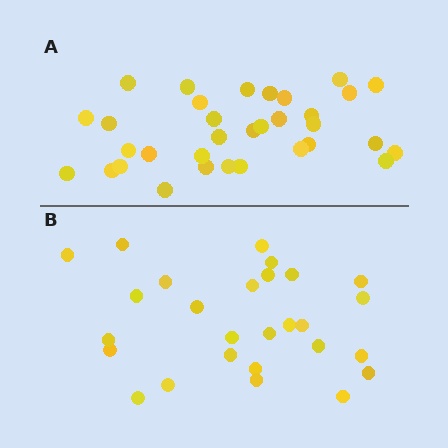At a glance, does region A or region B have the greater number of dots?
Region A (the top region) has more dots.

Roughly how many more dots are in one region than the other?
Region A has about 6 more dots than region B.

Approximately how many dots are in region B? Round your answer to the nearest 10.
About 30 dots. (The exact count is 27, which rounds to 30.)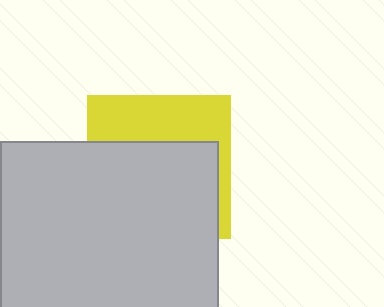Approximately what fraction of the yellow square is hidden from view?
Roughly 62% of the yellow square is hidden behind the light gray square.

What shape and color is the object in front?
The object in front is a light gray square.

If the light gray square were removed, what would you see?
You would see the complete yellow square.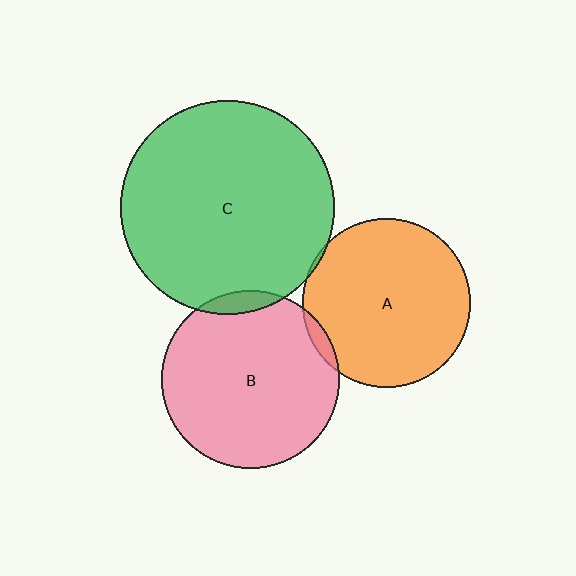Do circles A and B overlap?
Yes.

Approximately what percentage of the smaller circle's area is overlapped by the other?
Approximately 5%.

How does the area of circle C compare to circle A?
Approximately 1.6 times.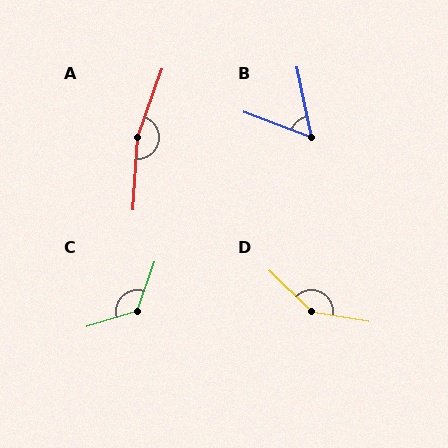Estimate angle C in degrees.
Approximately 126 degrees.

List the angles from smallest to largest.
B (58°), C (126°), D (145°), A (164°).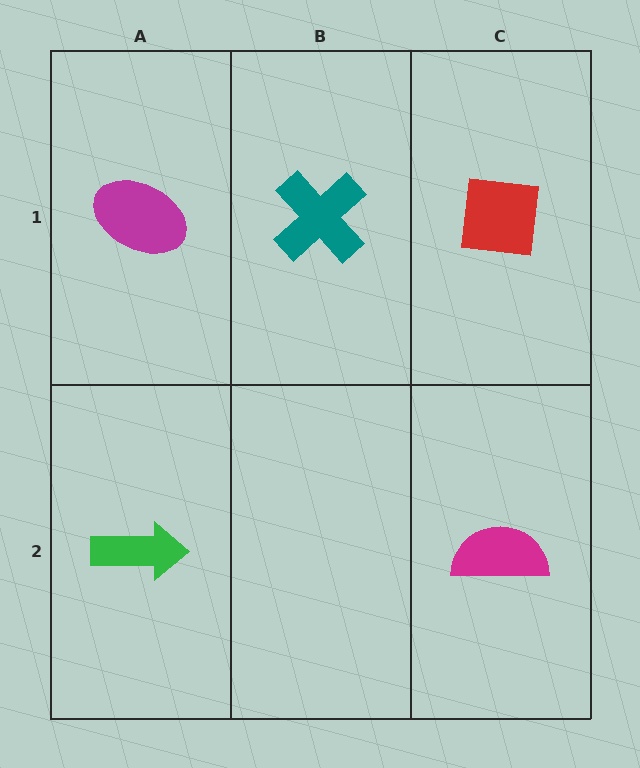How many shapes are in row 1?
3 shapes.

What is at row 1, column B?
A teal cross.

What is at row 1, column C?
A red square.